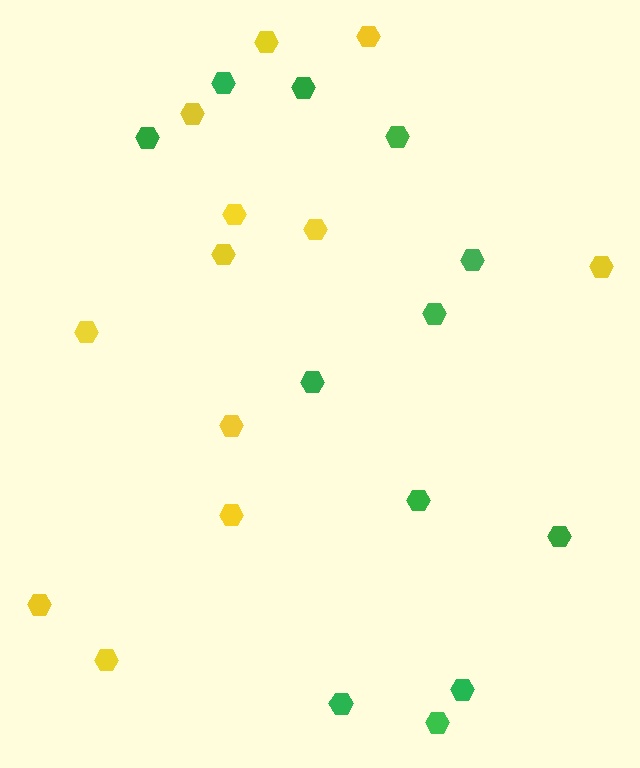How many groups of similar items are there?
There are 2 groups: one group of green hexagons (12) and one group of yellow hexagons (12).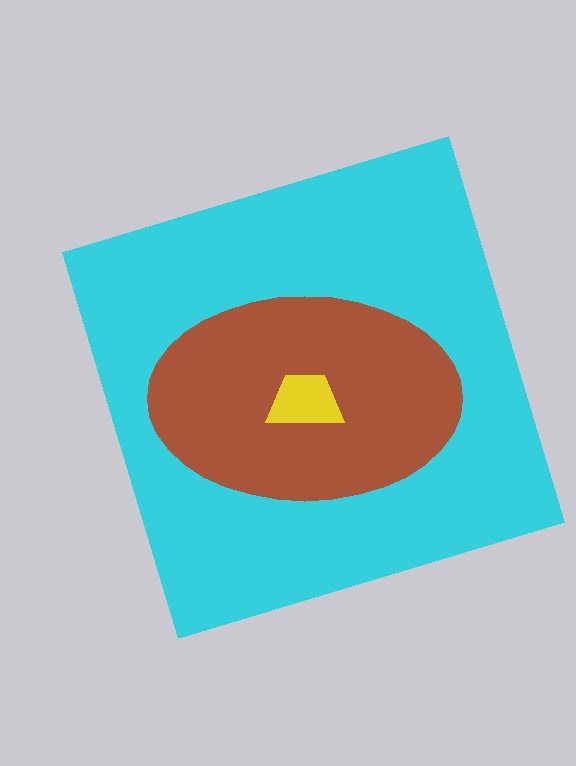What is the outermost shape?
The cyan square.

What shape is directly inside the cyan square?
The brown ellipse.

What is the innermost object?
The yellow trapezoid.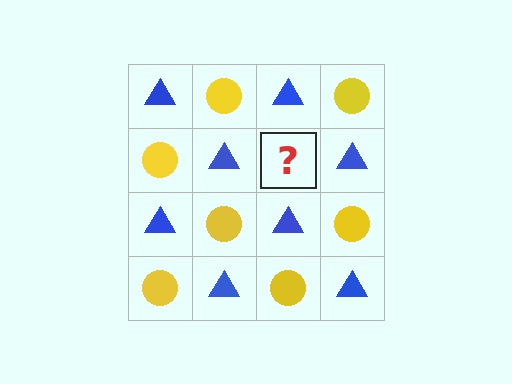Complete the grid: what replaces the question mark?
The question mark should be replaced with a yellow circle.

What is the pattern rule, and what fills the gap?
The rule is that it alternates blue triangle and yellow circle in a checkerboard pattern. The gap should be filled with a yellow circle.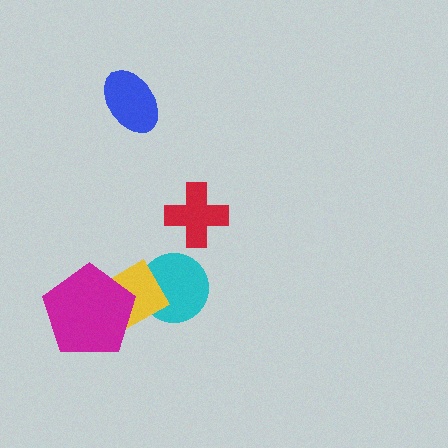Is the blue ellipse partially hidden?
No, no other shape covers it.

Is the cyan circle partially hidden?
Yes, it is partially covered by another shape.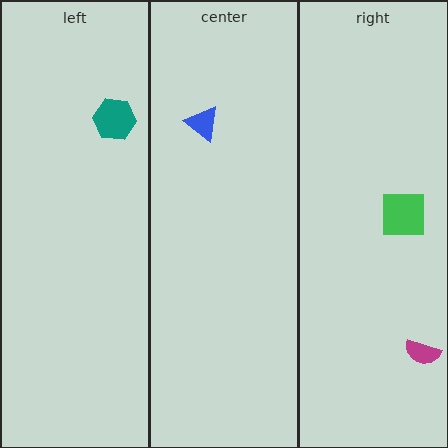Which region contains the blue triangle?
The center region.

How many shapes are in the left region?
1.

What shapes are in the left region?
The teal hexagon.